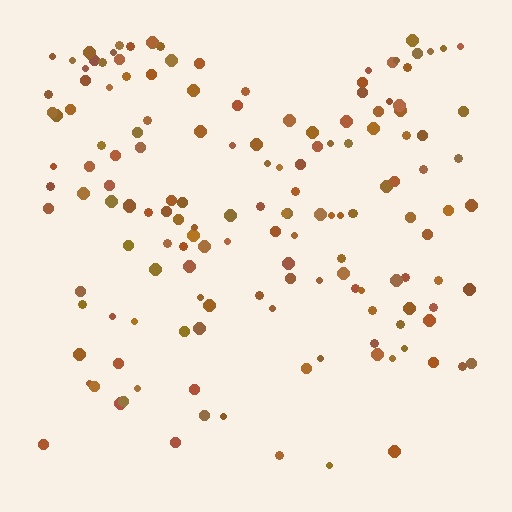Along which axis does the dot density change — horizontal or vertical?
Vertical.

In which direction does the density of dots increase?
From bottom to top, with the top side densest.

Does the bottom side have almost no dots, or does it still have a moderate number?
Still a moderate number, just noticeably fewer than the top.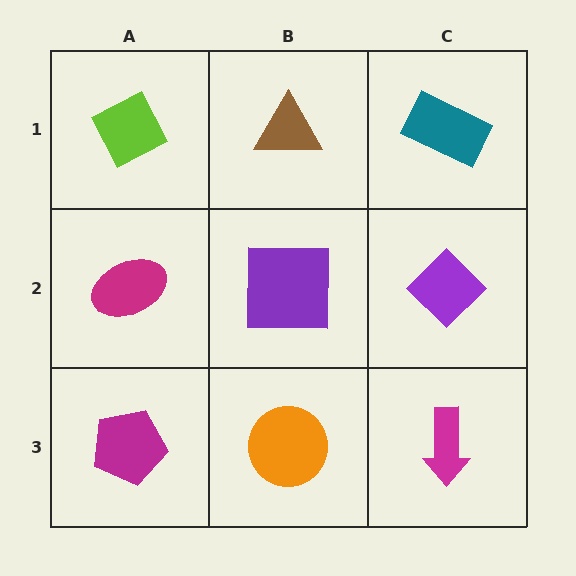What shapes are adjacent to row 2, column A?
A lime diamond (row 1, column A), a magenta pentagon (row 3, column A), a purple square (row 2, column B).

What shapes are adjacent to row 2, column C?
A teal rectangle (row 1, column C), a magenta arrow (row 3, column C), a purple square (row 2, column B).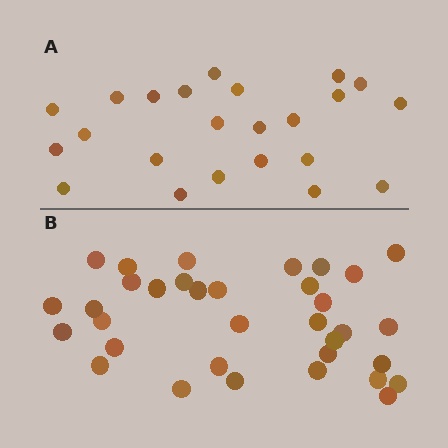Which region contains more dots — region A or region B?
Region B (the bottom region) has more dots.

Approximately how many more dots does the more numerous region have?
Region B has roughly 12 or so more dots than region A.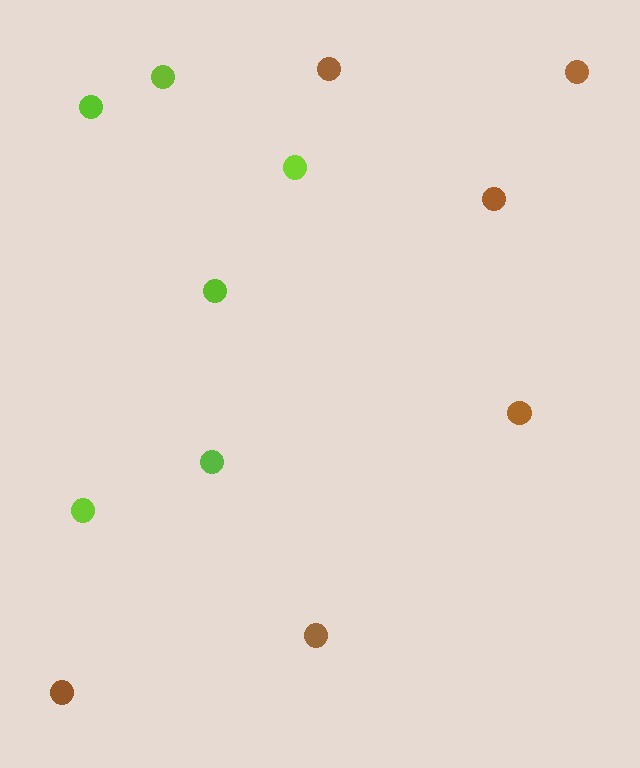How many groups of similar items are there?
There are 2 groups: one group of brown circles (6) and one group of lime circles (6).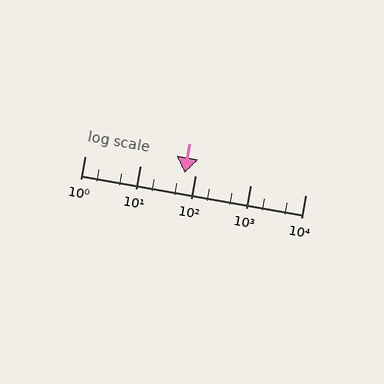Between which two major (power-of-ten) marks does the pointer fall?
The pointer is between 10 and 100.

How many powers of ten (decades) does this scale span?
The scale spans 4 decades, from 1 to 10000.